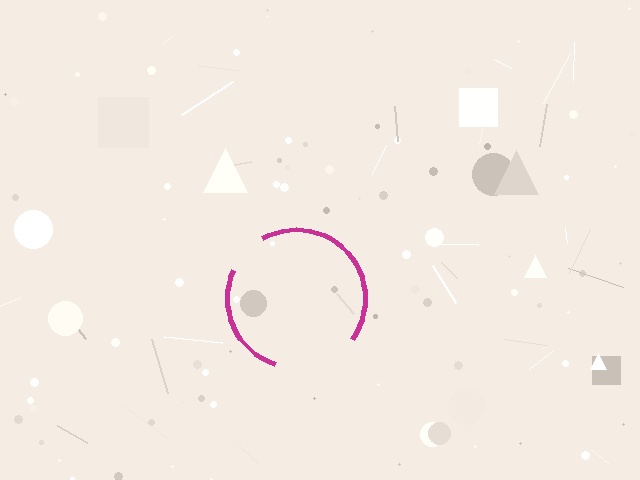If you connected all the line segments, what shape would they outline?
They would outline a circle.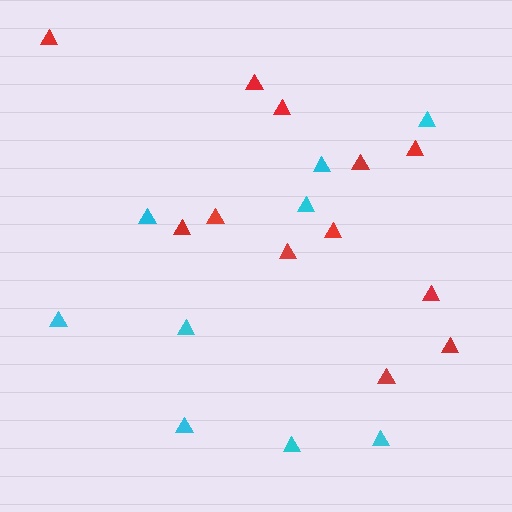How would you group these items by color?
There are 2 groups: one group of red triangles (12) and one group of cyan triangles (9).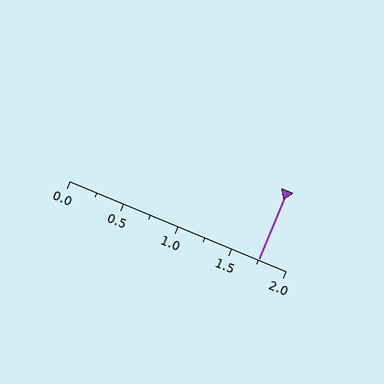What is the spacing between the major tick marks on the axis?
The major ticks are spaced 0.5 apart.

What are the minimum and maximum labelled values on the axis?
The axis runs from 0.0 to 2.0.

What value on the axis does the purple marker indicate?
The marker indicates approximately 1.75.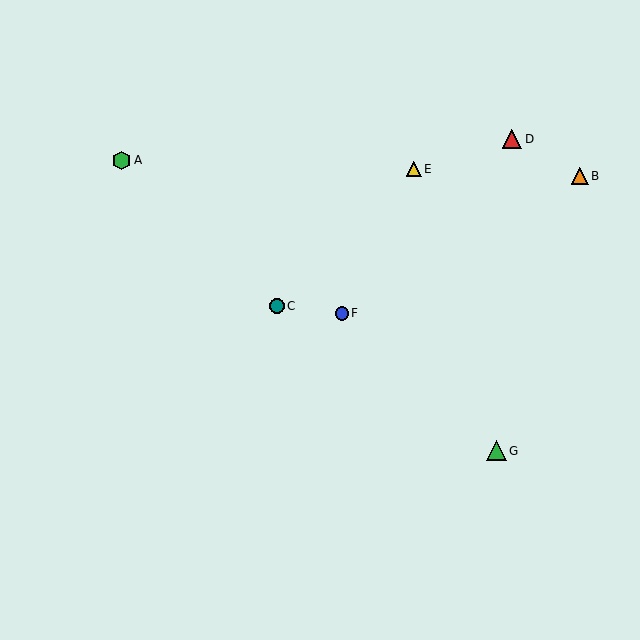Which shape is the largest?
The green triangle (labeled G) is the largest.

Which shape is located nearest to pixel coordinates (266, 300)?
The teal circle (labeled C) at (277, 306) is nearest to that location.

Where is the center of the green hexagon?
The center of the green hexagon is at (121, 160).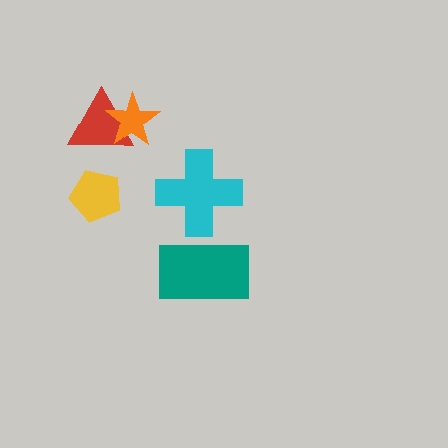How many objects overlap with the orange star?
1 object overlaps with the orange star.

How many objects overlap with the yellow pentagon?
0 objects overlap with the yellow pentagon.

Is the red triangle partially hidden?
Yes, it is partially covered by another shape.